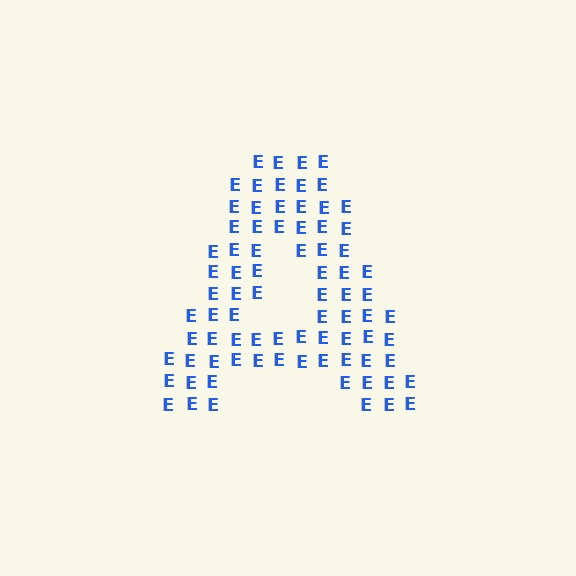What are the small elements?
The small elements are letter E's.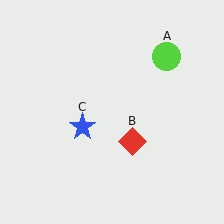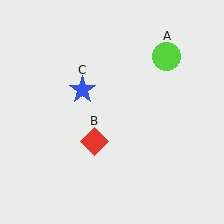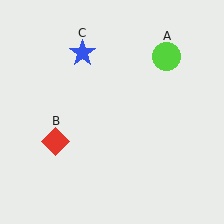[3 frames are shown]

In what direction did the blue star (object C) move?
The blue star (object C) moved up.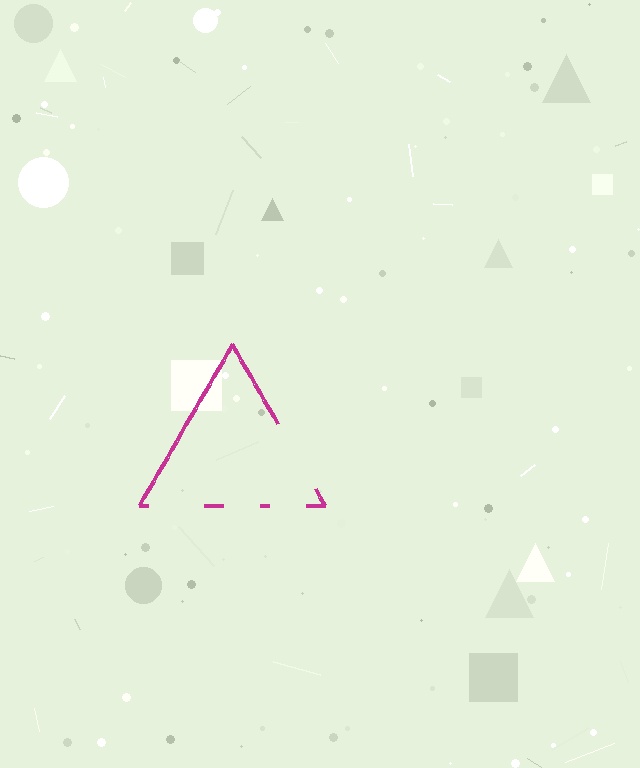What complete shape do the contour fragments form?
The contour fragments form a triangle.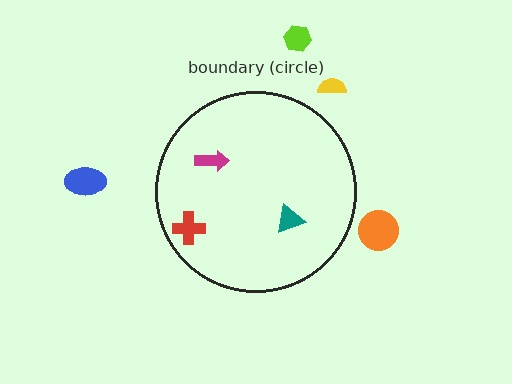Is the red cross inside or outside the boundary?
Inside.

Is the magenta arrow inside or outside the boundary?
Inside.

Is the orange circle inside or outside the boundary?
Outside.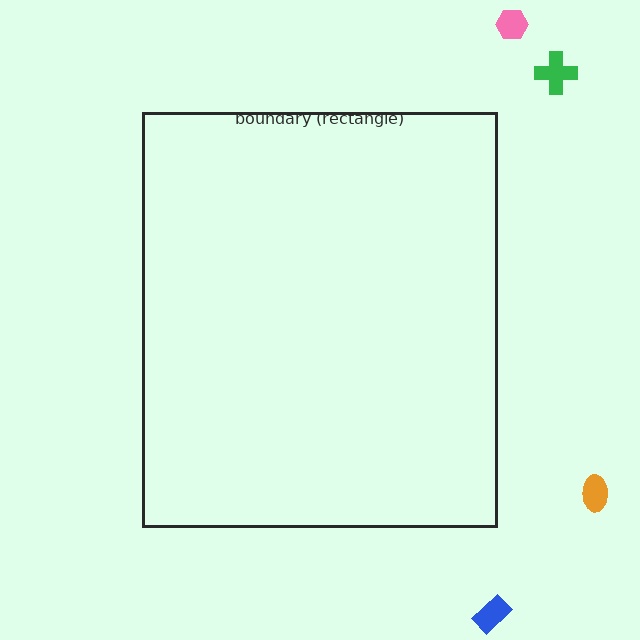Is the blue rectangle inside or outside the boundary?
Outside.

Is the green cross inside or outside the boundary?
Outside.